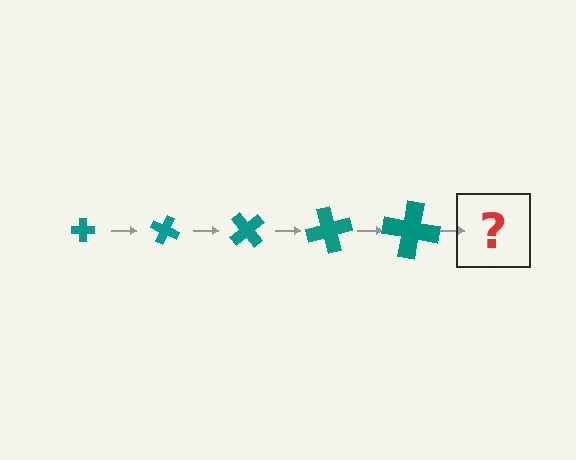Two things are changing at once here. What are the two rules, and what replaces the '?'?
The two rules are that the cross grows larger each step and it rotates 25 degrees each step. The '?' should be a cross, larger than the previous one and rotated 125 degrees from the start.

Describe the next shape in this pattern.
It should be a cross, larger than the previous one and rotated 125 degrees from the start.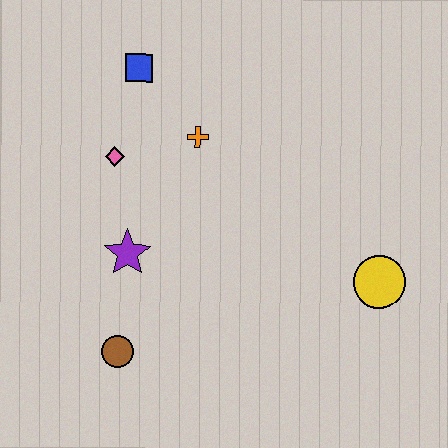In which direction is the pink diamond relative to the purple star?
The pink diamond is above the purple star.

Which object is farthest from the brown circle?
The blue square is farthest from the brown circle.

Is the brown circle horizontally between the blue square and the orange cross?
No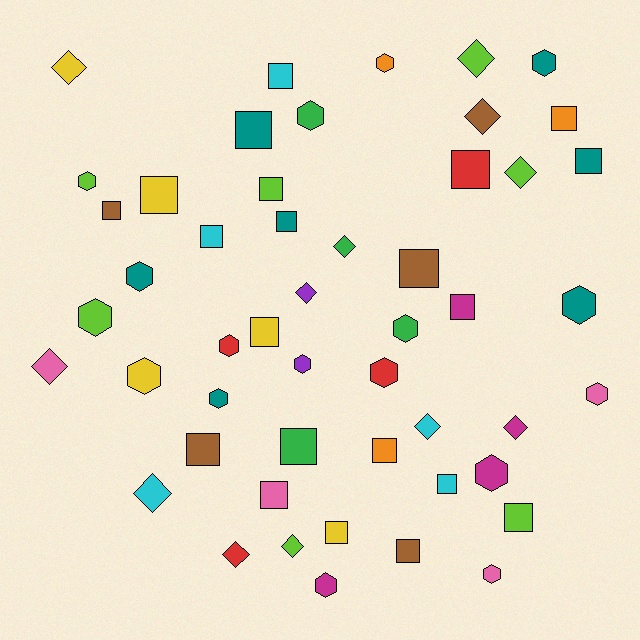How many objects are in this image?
There are 50 objects.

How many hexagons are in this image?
There are 17 hexagons.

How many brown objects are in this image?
There are 5 brown objects.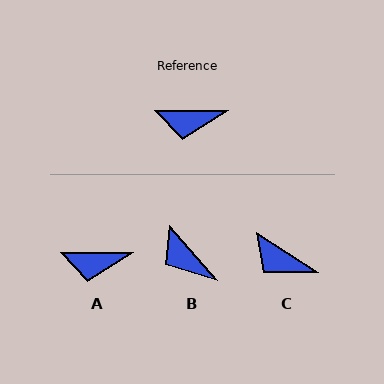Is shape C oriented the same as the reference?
No, it is off by about 32 degrees.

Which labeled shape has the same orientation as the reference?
A.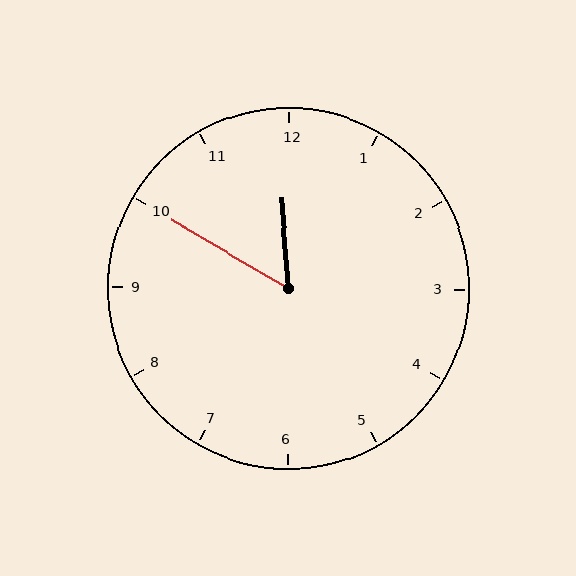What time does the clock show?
11:50.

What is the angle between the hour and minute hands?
Approximately 55 degrees.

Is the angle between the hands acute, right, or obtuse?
It is acute.